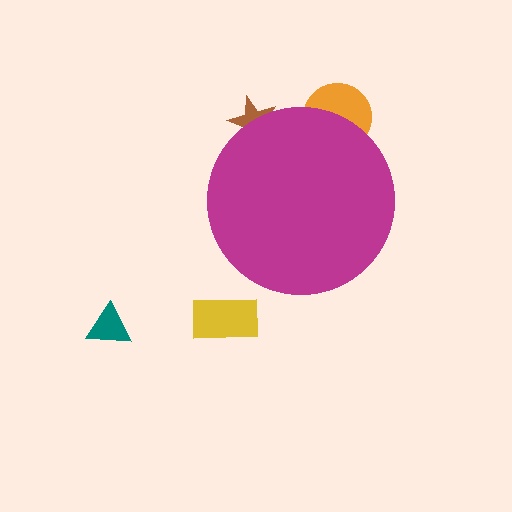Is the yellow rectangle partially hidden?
No, the yellow rectangle is fully visible.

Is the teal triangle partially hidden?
No, the teal triangle is fully visible.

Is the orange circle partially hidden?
Yes, the orange circle is partially hidden behind the magenta circle.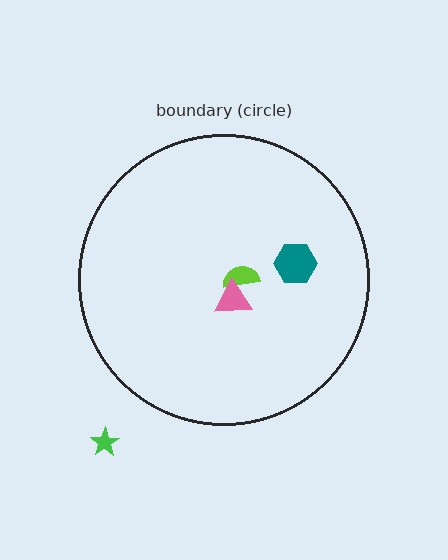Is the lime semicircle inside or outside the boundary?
Inside.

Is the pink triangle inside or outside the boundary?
Inside.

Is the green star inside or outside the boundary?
Outside.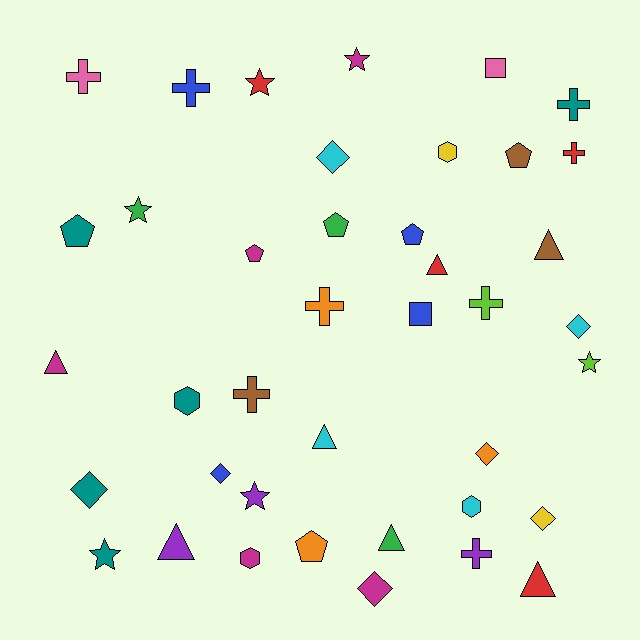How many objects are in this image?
There are 40 objects.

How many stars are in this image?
There are 6 stars.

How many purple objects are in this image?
There are 3 purple objects.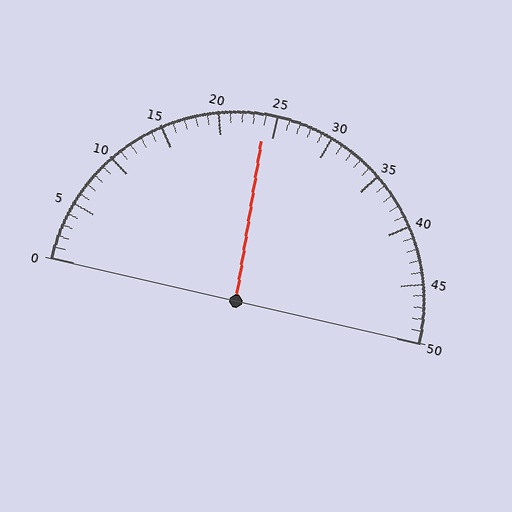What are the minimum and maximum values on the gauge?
The gauge ranges from 0 to 50.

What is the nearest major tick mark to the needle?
The nearest major tick mark is 25.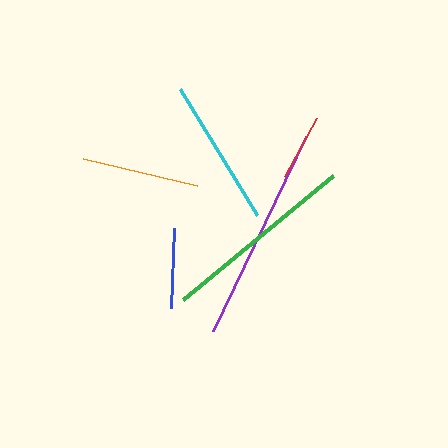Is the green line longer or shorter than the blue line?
The green line is longer than the blue line.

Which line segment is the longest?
The purple line is the longest at approximately 216 pixels.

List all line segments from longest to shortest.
From longest to shortest: purple, green, cyan, orange, blue, red.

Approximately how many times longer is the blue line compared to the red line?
The blue line is approximately 1.2 times the length of the red line.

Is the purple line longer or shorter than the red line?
The purple line is longer than the red line.